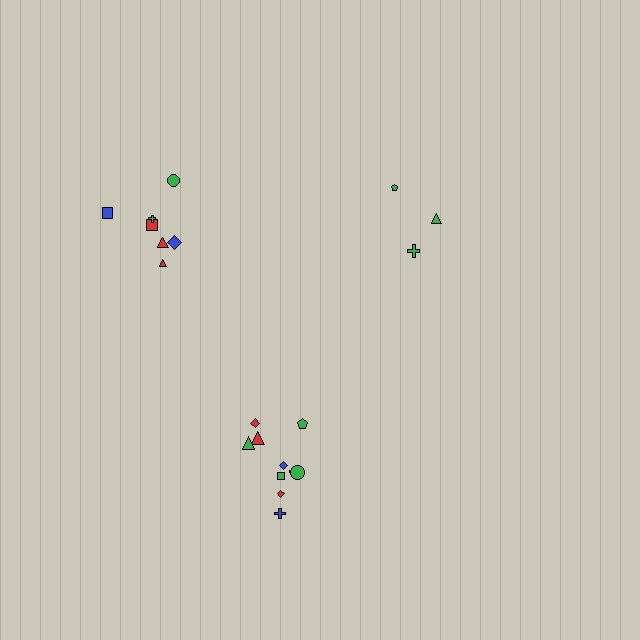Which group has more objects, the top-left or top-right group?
The top-left group.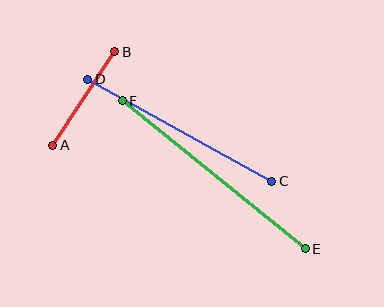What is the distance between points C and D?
The distance is approximately 210 pixels.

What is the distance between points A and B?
The distance is approximately 112 pixels.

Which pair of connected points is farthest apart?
Points E and F are farthest apart.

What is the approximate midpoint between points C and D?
The midpoint is at approximately (180, 130) pixels.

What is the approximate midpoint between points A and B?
The midpoint is at approximately (84, 99) pixels.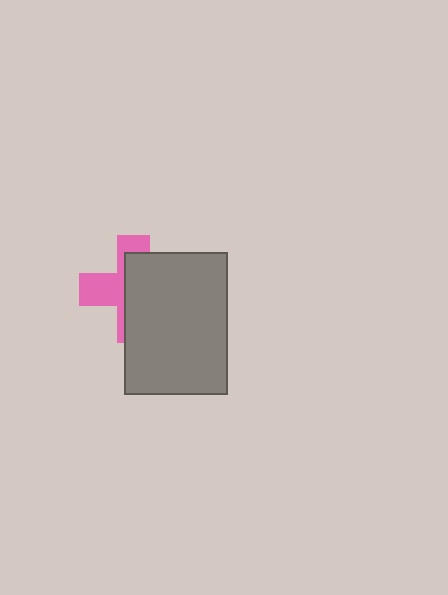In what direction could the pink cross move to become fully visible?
The pink cross could move left. That would shift it out from behind the gray rectangle entirely.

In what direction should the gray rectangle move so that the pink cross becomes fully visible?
The gray rectangle should move right. That is the shortest direction to clear the overlap and leave the pink cross fully visible.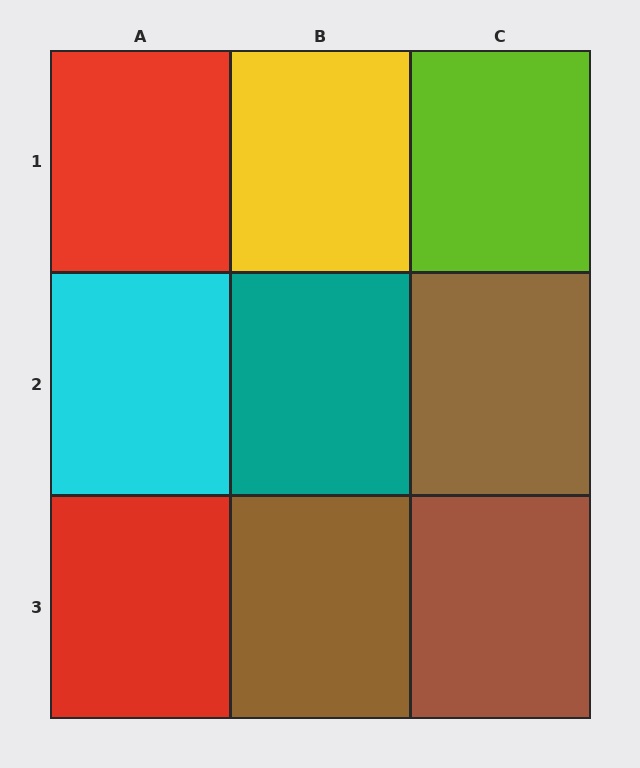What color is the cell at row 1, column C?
Lime.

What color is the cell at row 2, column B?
Teal.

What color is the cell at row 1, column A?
Red.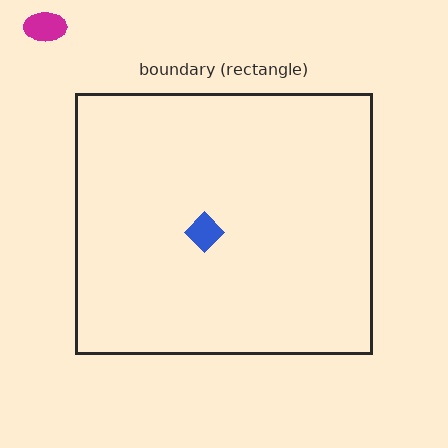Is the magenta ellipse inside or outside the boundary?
Outside.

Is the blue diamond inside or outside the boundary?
Inside.